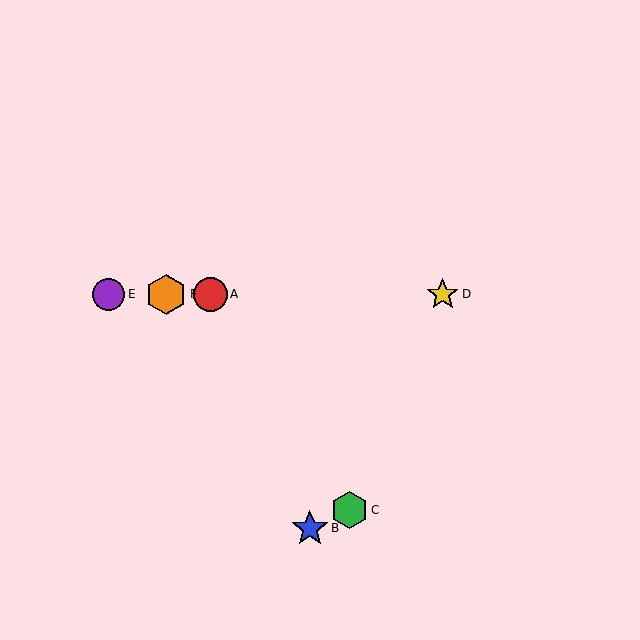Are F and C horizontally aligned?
No, F is at y≈294 and C is at y≈510.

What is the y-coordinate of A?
Object A is at y≈294.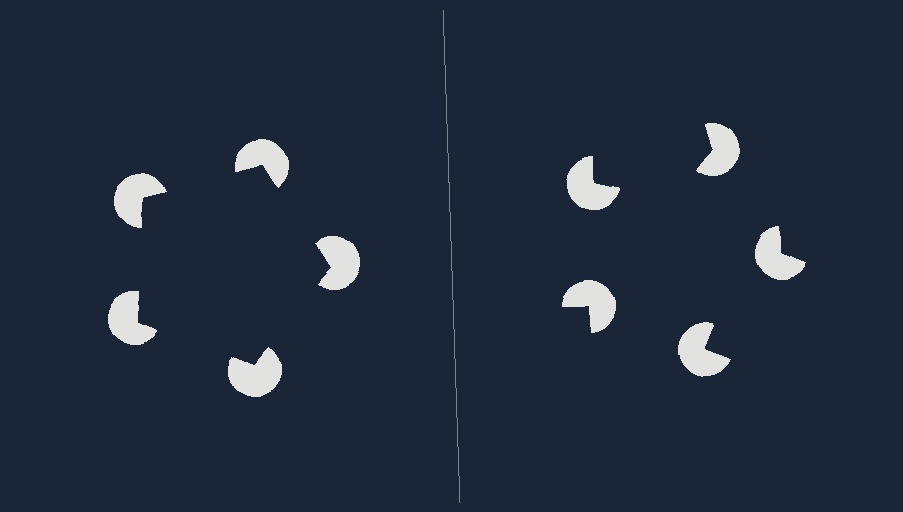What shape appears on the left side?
An illusory pentagon.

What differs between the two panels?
The pac-man discs are positioned identically on both sides; only the wedge orientations differ. On the left they align to a pentagon; on the right they are misaligned.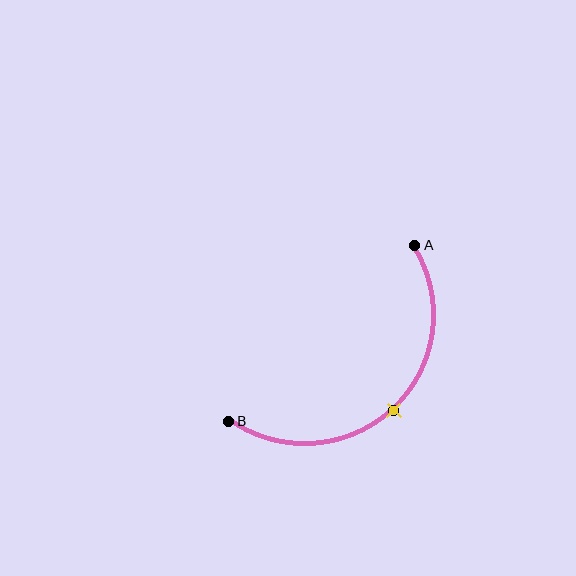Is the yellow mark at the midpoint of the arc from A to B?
Yes. The yellow mark lies on the arc at equal arc-length from both A and B — it is the arc midpoint.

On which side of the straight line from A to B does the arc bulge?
The arc bulges below and to the right of the straight line connecting A and B.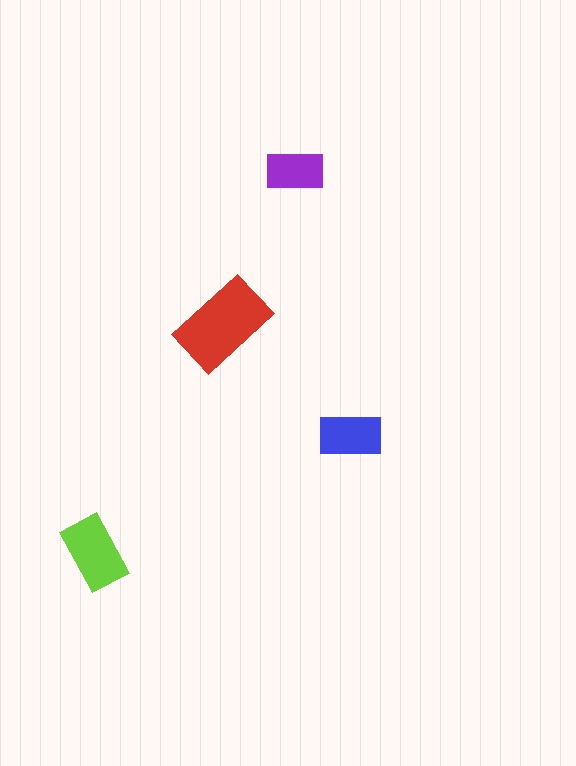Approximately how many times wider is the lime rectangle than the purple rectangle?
About 1.5 times wider.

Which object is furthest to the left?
The lime rectangle is leftmost.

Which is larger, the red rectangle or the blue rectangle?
The red one.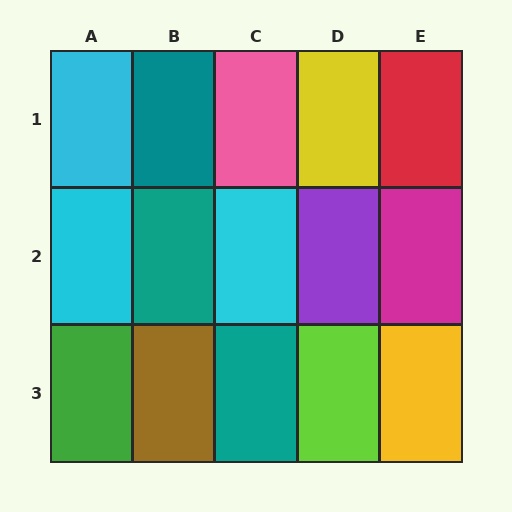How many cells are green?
1 cell is green.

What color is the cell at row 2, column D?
Purple.